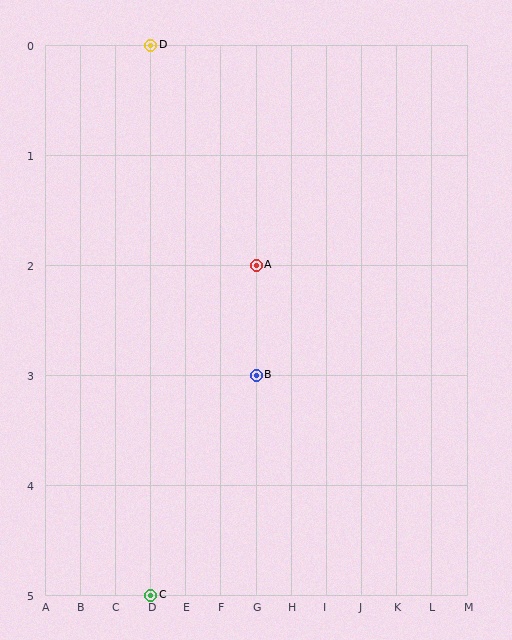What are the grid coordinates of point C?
Point C is at grid coordinates (D, 5).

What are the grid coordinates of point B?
Point B is at grid coordinates (G, 3).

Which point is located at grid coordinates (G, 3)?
Point B is at (G, 3).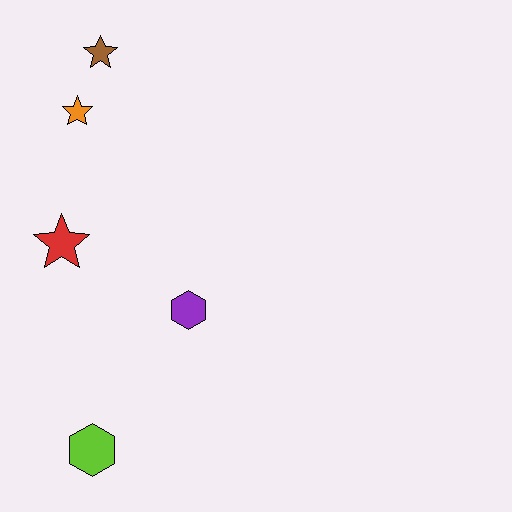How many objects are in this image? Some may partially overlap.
There are 5 objects.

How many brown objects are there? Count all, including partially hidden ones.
There is 1 brown object.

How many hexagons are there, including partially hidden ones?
There are 2 hexagons.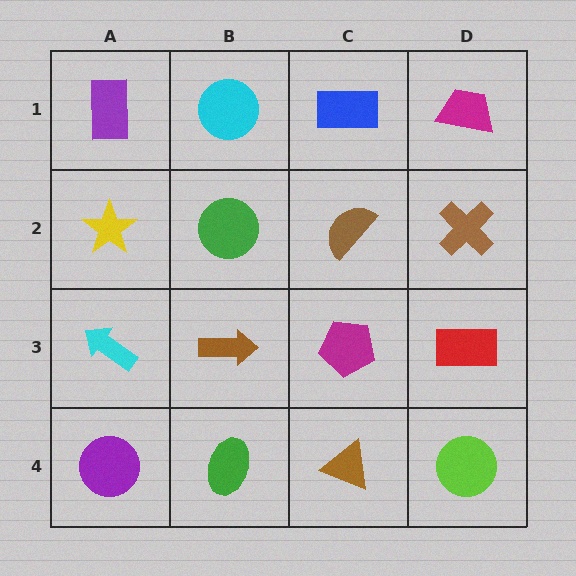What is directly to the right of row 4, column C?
A lime circle.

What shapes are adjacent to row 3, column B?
A green circle (row 2, column B), a green ellipse (row 4, column B), a cyan arrow (row 3, column A), a magenta pentagon (row 3, column C).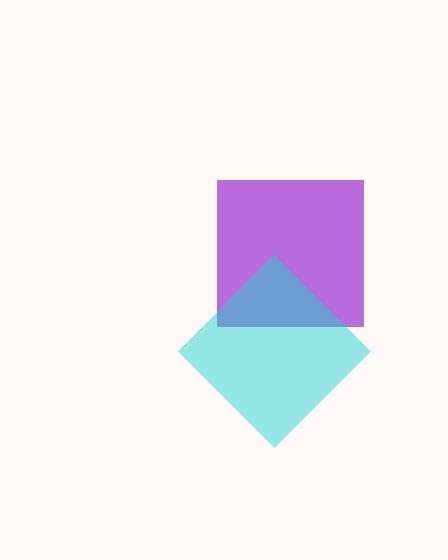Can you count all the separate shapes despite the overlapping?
Yes, there are 2 separate shapes.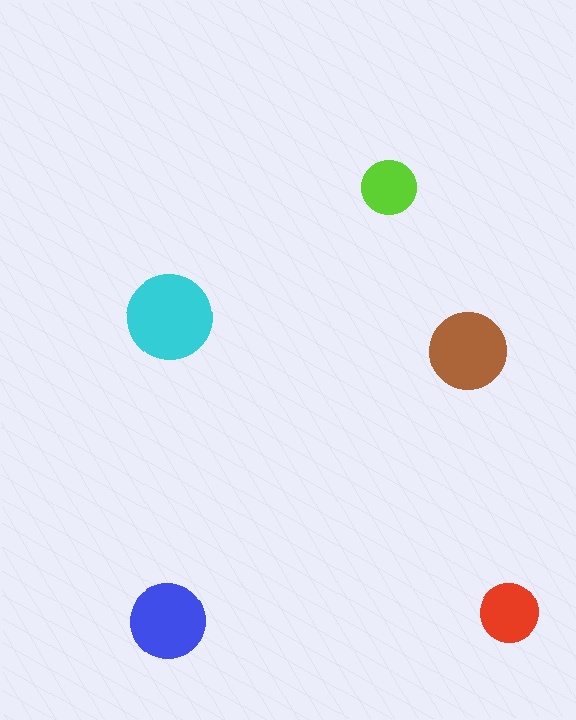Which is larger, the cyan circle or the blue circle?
The cyan one.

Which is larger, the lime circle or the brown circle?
The brown one.